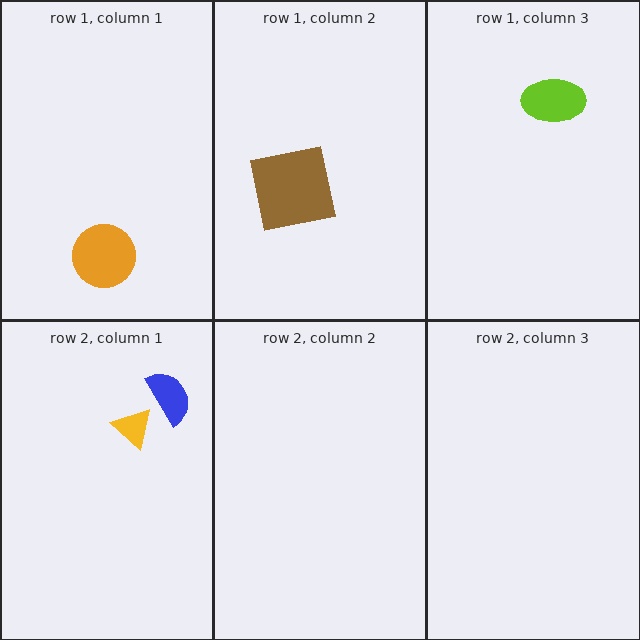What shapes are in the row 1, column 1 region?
The orange circle.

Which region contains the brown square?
The row 1, column 2 region.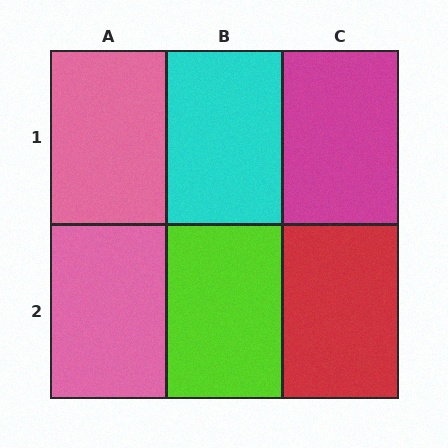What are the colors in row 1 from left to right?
Pink, cyan, magenta.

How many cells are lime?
1 cell is lime.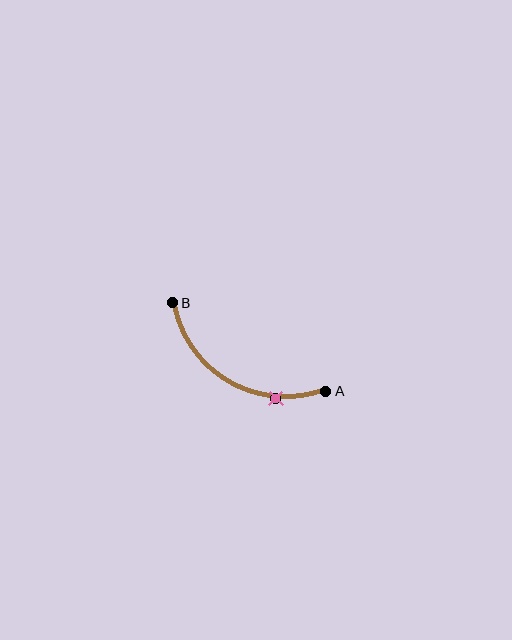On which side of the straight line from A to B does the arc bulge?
The arc bulges below the straight line connecting A and B.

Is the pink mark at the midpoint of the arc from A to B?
No. The pink mark lies on the arc but is closer to endpoint A. The arc midpoint would be at the point on the curve equidistant along the arc from both A and B.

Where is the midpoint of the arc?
The arc midpoint is the point on the curve farthest from the straight line joining A and B. It sits below that line.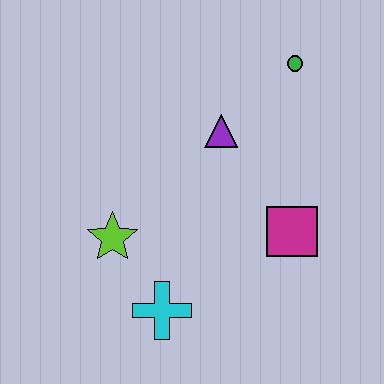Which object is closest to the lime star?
The cyan cross is closest to the lime star.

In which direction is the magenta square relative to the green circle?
The magenta square is below the green circle.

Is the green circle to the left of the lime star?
No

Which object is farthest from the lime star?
The green circle is farthest from the lime star.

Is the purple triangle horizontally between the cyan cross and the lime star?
No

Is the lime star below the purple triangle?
Yes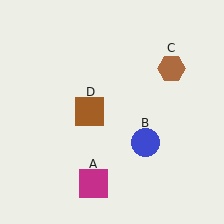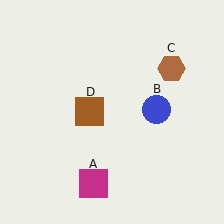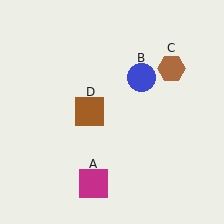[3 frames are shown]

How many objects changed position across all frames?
1 object changed position: blue circle (object B).